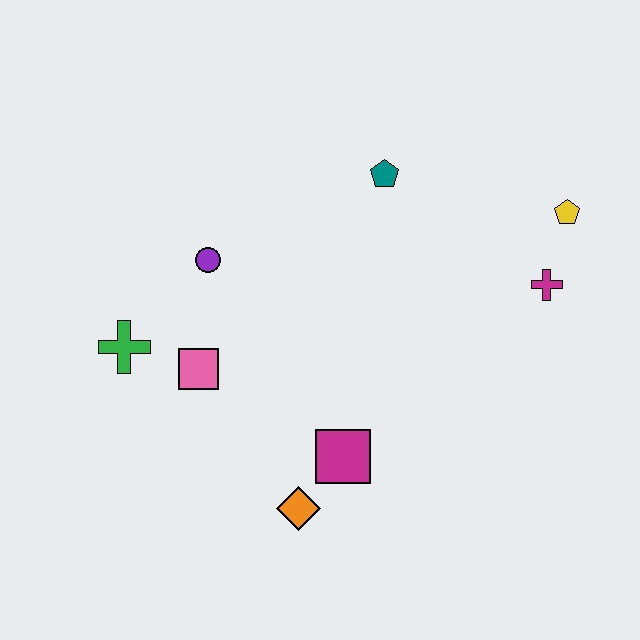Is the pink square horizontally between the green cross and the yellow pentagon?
Yes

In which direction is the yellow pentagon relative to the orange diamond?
The yellow pentagon is above the orange diamond.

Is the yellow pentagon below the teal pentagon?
Yes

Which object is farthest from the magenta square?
The yellow pentagon is farthest from the magenta square.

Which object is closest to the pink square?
The green cross is closest to the pink square.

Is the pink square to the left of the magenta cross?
Yes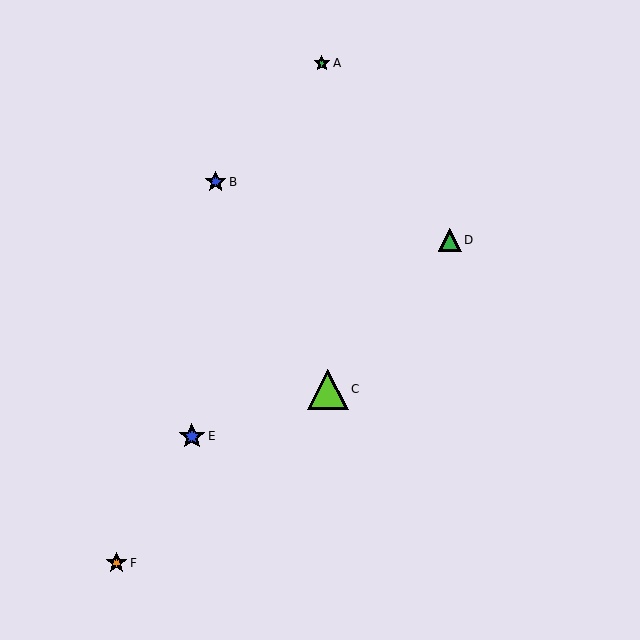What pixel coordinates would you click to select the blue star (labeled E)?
Click at (192, 436) to select the blue star E.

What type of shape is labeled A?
Shape A is a green star.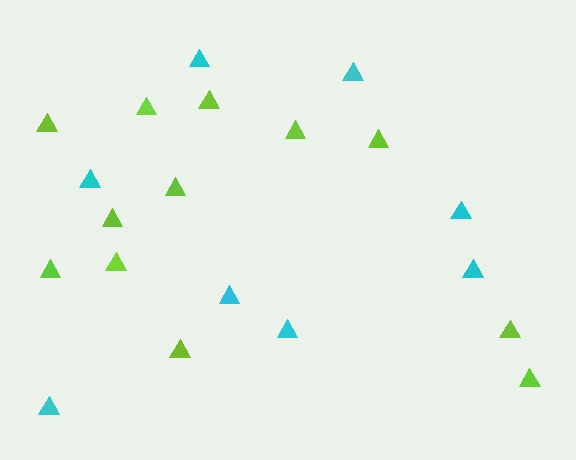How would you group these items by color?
There are 2 groups: one group of cyan triangles (8) and one group of lime triangles (12).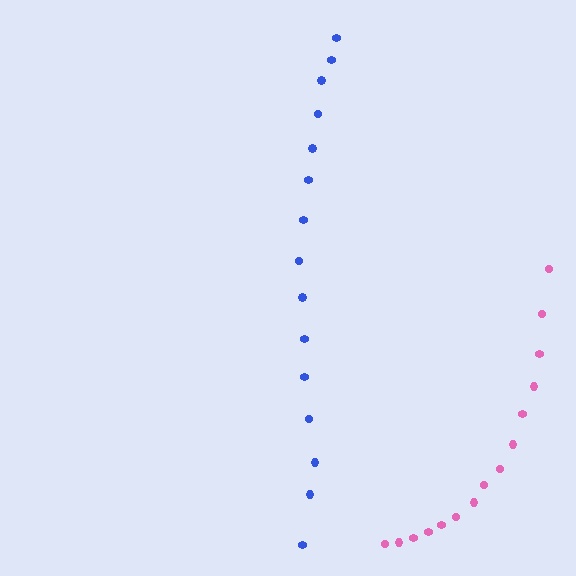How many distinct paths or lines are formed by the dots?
There are 2 distinct paths.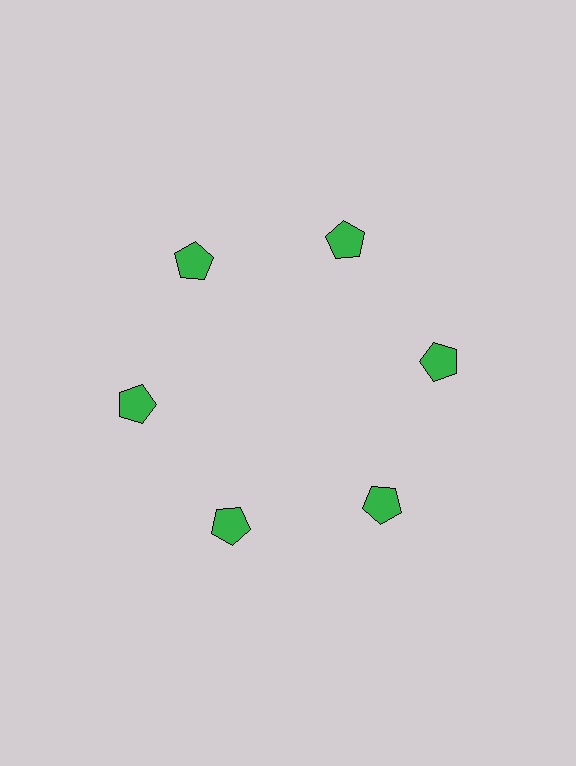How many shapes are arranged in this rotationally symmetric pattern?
There are 6 shapes, arranged in 6 groups of 1.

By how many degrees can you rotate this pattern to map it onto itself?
The pattern maps onto itself every 60 degrees of rotation.